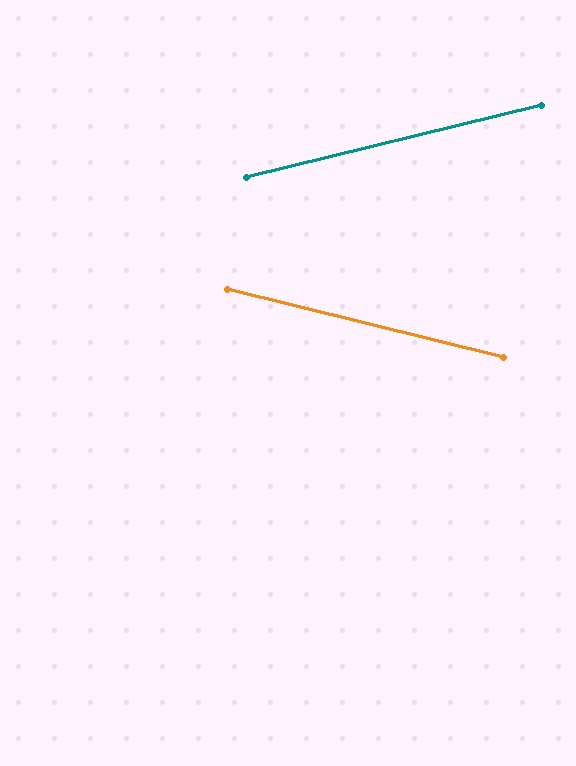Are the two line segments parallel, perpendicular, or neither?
Neither parallel nor perpendicular — they differ by about 28°.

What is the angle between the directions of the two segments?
Approximately 28 degrees.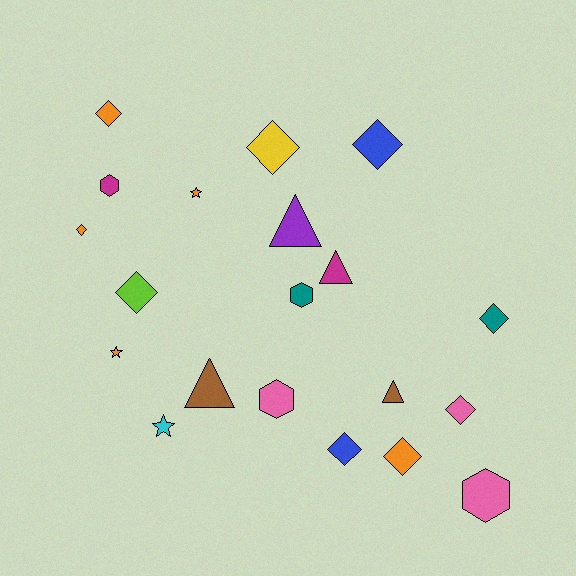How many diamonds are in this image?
There are 9 diamonds.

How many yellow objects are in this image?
There is 1 yellow object.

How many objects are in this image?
There are 20 objects.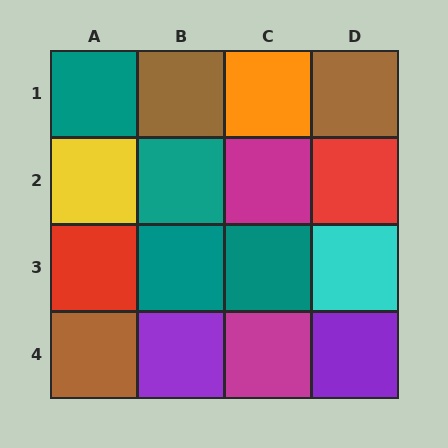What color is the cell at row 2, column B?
Teal.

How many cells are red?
2 cells are red.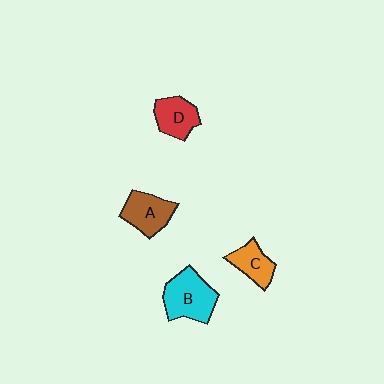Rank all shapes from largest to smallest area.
From largest to smallest: B (cyan), A (brown), D (red), C (orange).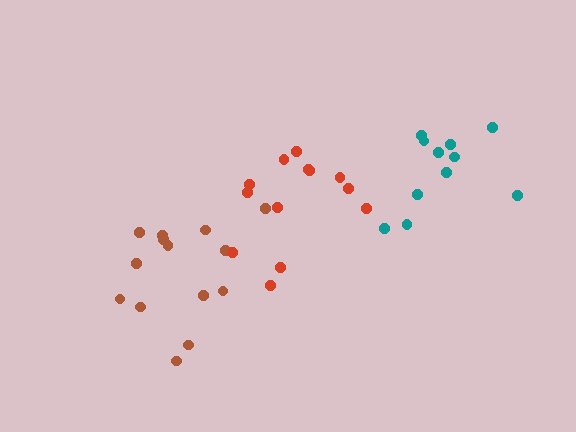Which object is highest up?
The teal cluster is topmost.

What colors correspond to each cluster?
The clusters are colored: teal, brown, red.